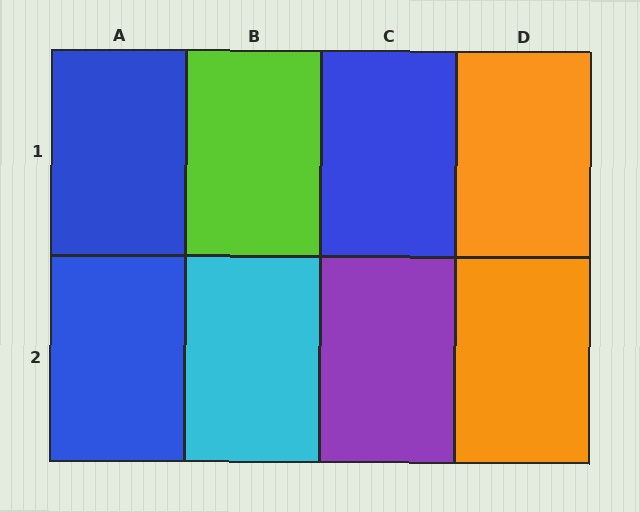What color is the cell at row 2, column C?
Purple.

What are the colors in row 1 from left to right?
Blue, lime, blue, orange.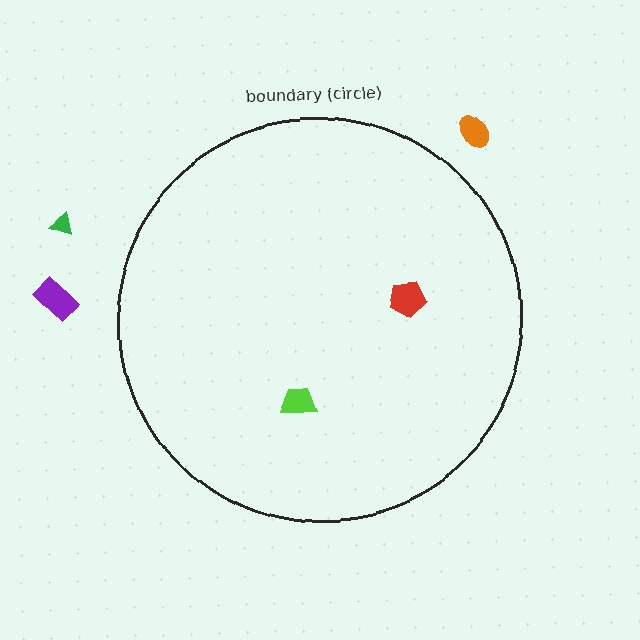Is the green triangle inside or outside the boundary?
Outside.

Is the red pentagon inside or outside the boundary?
Inside.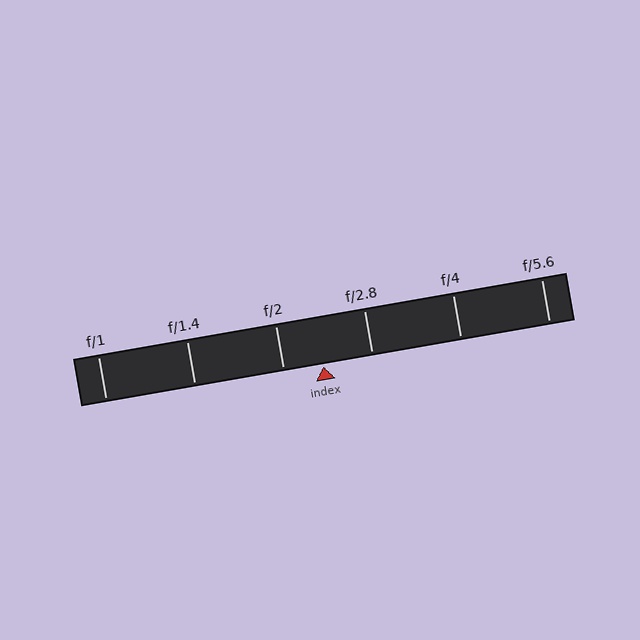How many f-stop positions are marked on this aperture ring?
There are 6 f-stop positions marked.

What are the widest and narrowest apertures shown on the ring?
The widest aperture shown is f/1 and the narrowest is f/5.6.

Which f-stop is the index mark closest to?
The index mark is closest to f/2.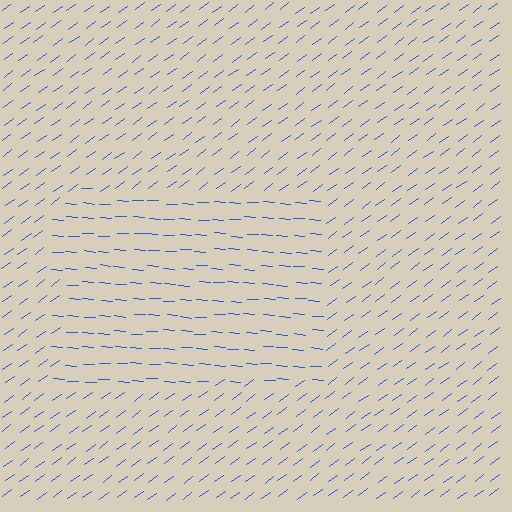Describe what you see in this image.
The image is filled with small blue line segments. A rectangle region in the image has lines oriented differently from the surrounding lines, creating a visible texture boundary.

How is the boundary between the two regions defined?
The boundary is defined purely by a change in line orientation (approximately 40 degrees difference). All lines are the same color and thickness.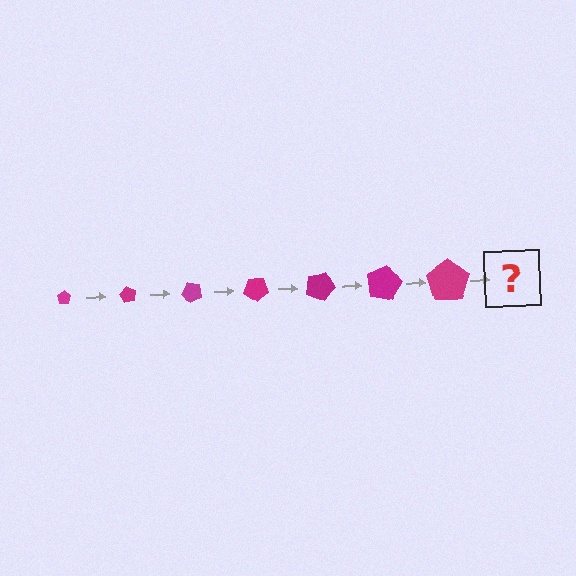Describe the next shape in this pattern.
It should be a pentagon, larger than the previous one and rotated 420 degrees from the start.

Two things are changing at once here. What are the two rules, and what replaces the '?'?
The two rules are that the pentagon grows larger each step and it rotates 60 degrees each step. The '?' should be a pentagon, larger than the previous one and rotated 420 degrees from the start.